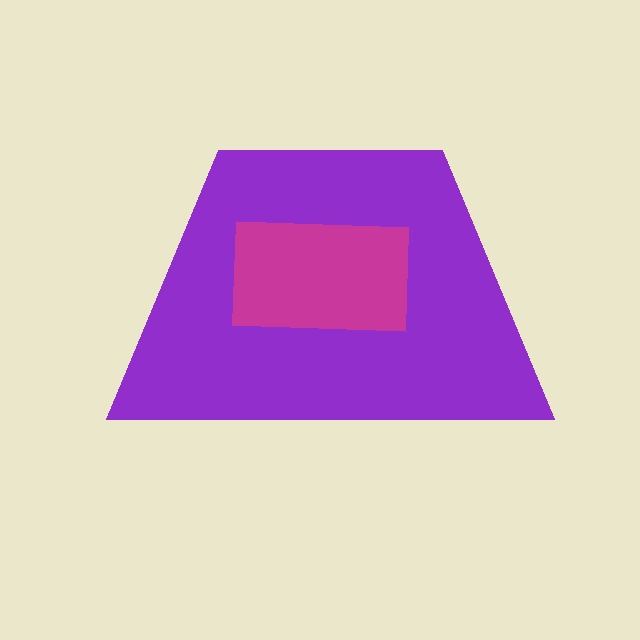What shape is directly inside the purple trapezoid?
The magenta rectangle.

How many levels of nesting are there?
2.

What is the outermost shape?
The purple trapezoid.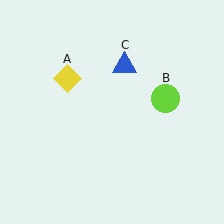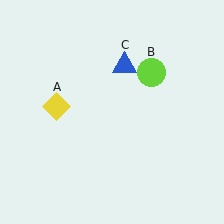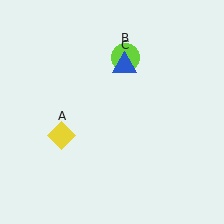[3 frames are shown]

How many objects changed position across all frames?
2 objects changed position: yellow diamond (object A), lime circle (object B).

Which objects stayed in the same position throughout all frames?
Blue triangle (object C) remained stationary.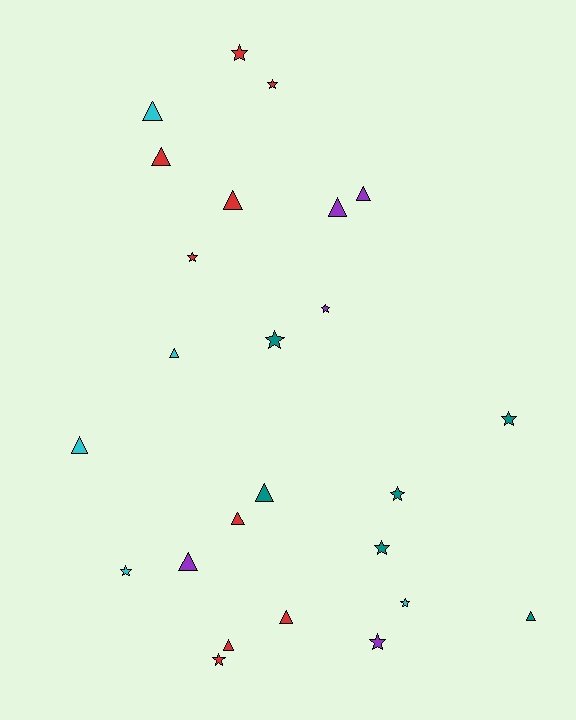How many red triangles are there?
There are 5 red triangles.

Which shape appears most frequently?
Triangle, with 13 objects.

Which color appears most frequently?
Red, with 9 objects.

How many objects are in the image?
There are 25 objects.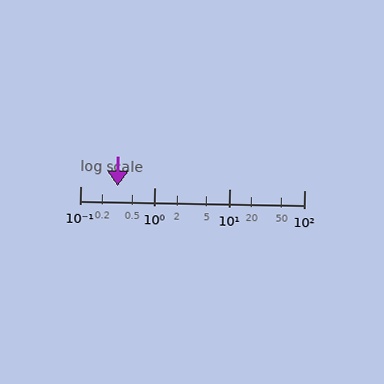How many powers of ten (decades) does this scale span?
The scale spans 3 decades, from 0.1 to 100.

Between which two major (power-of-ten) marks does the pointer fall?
The pointer is between 0.1 and 1.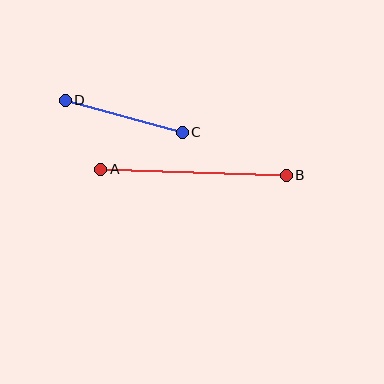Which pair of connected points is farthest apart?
Points A and B are farthest apart.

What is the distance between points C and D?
The distance is approximately 121 pixels.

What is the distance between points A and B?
The distance is approximately 186 pixels.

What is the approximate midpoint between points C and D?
The midpoint is at approximately (124, 116) pixels.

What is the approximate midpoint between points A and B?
The midpoint is at approximately (193, 172) pixels.